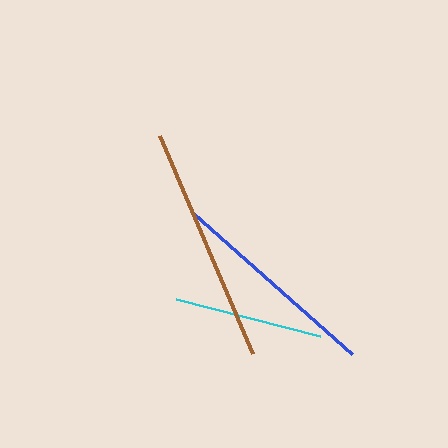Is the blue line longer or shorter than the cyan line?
The blue line is longer than the cyan line.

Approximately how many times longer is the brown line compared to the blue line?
The brown line is approximately 1.1 times the length of the blue line.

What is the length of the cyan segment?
The cyan segment is approximately 148 pixels long.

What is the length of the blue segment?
The blue segment is approximately 213 pixels long.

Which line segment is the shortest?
The cyan line is the shortest at approximately 148 pixels.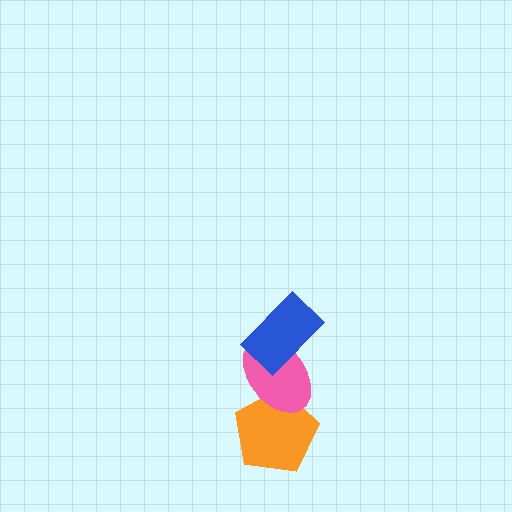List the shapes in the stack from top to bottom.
From top to bottom: the blue rectangle, the pink ellipse, the orange pentagon.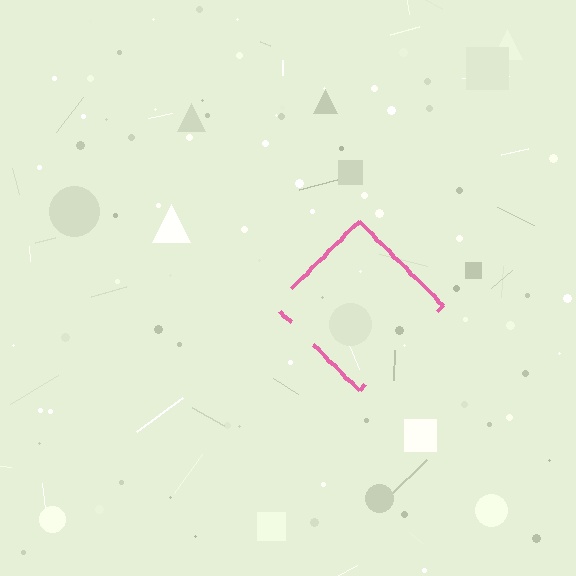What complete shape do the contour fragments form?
The contour fragments form a diamond.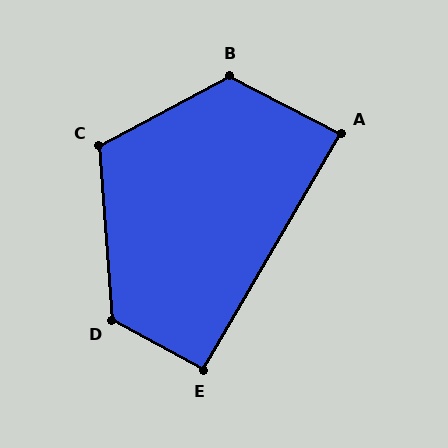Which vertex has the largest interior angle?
B, at approximately 125 degrees.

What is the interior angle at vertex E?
Approximately 91 degrees (approximately right).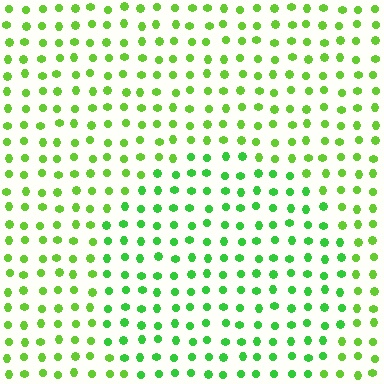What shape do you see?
I see a circle.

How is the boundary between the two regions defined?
The boundary is defined purely by a slight shift in hue (about 23 degrees). Spacing, size, and orientation are identical on both sides.